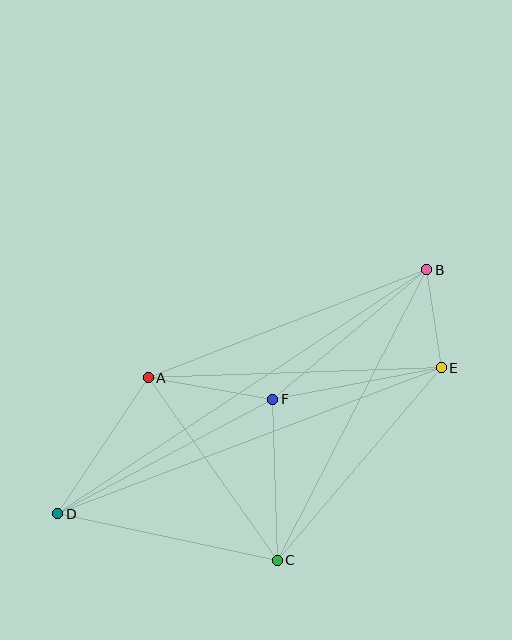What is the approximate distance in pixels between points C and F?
The distance between C and F is approximately 161 pixels.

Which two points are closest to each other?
Points B and E are closest to each other.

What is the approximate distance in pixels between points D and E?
The distance between D and E is approximately 410 pixels.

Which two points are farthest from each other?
Points B and D are farthest from each other.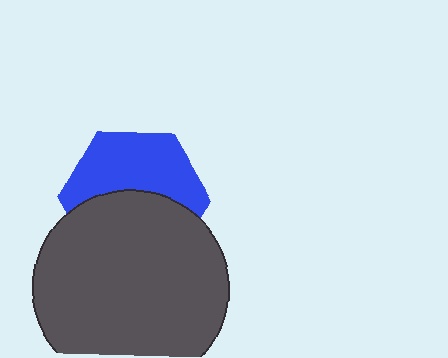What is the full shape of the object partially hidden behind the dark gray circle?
The partially hidden object is a blue hexagon.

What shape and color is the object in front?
The object in front is a dark gray circle.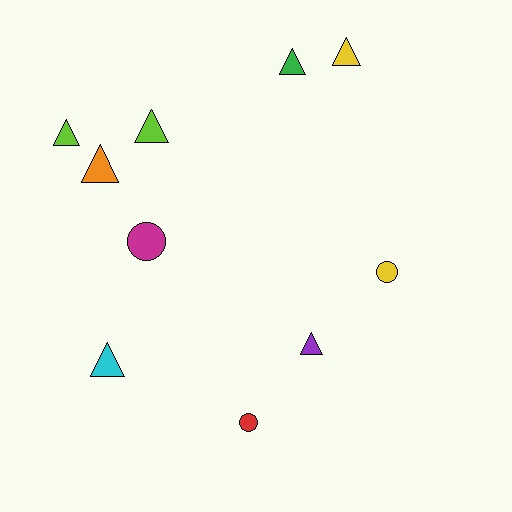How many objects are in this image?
There are 10 objects.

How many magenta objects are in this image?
There is 1 magenta object.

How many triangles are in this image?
There are 7 triangles.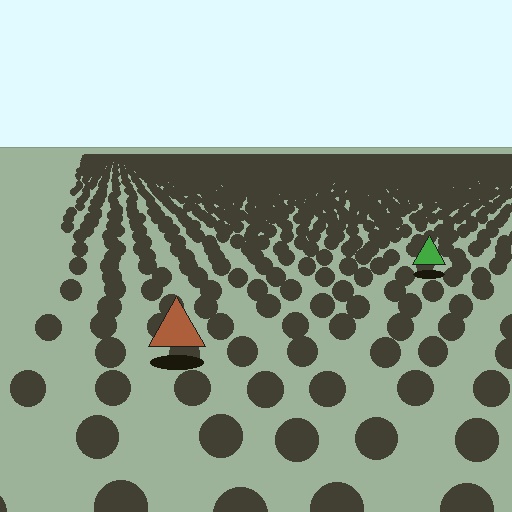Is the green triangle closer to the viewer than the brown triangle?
No. The brown triangle is closer — you can tell from the texture gradient: the ground texture is coarser near it.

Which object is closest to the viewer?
The brown triangle is closest. The texture marks near it are larger and more spread out.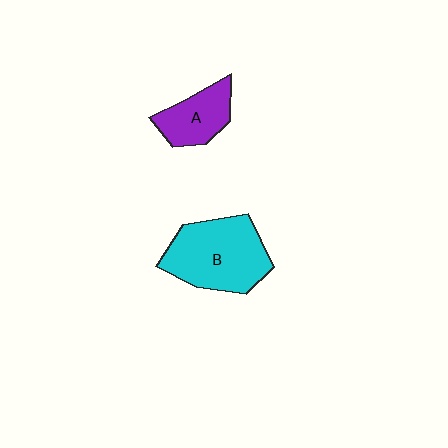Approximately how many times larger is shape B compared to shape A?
Approximately 1.9 times.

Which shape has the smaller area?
Shape A (purple).